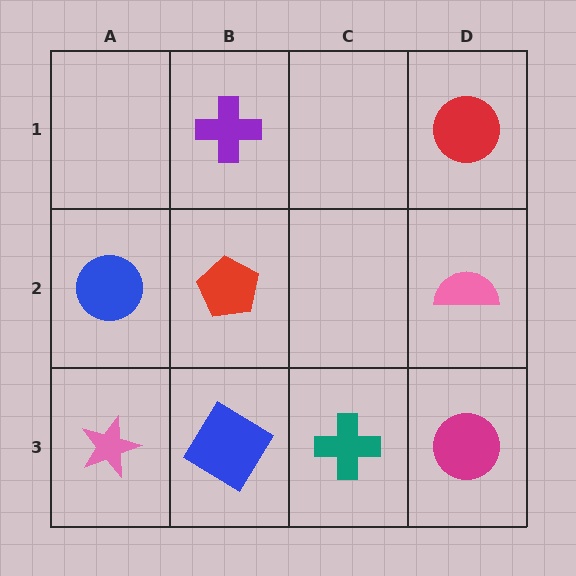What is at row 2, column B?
A red pentagon.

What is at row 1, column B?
A purple cross.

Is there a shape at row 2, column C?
No, that cell is empty.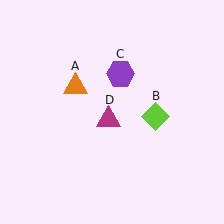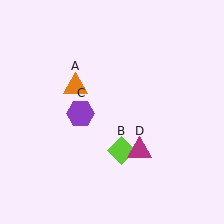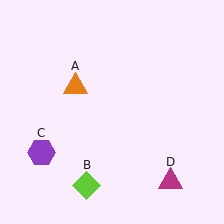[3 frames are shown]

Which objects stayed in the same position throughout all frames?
Orange triangle (object A) remained stationary.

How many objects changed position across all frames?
3 objects changed position: lime diamond (object B), purple hexagon (object C), magenta triangle (object D).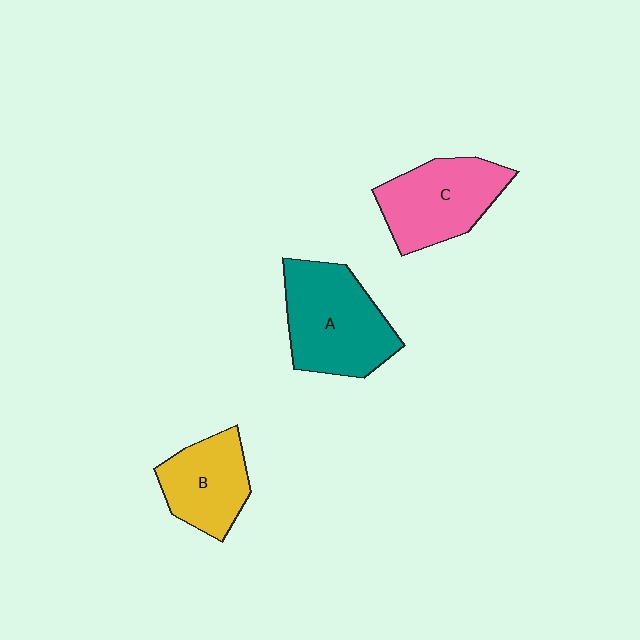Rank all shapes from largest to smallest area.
From largest to smallest: A (teal), C (pink), B (yellow).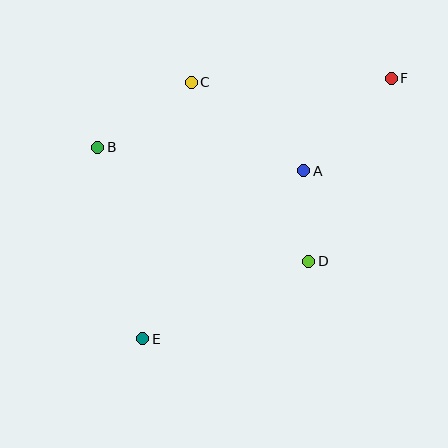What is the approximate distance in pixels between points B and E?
The distance between B and E is approximately 197 pixels.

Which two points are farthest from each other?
Points E and F are farthest from each other.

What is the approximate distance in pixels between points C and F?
The distance between C and F is approximately 200 pixels.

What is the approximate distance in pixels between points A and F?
The distance between A and F is approximately 127 pixels.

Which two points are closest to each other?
Points A and D are closest to each other.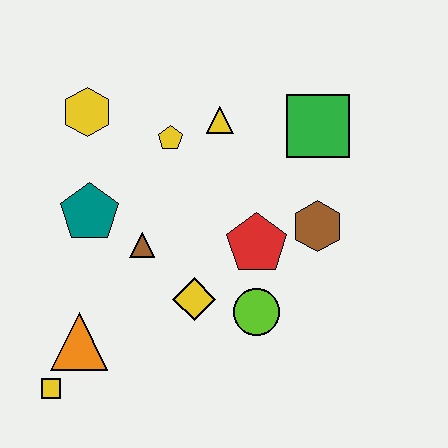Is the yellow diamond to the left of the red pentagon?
Yes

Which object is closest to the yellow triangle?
The yellow pentagon is closest to the yellow triangle.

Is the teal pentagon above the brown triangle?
Yes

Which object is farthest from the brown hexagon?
The yellow square is farthest from the brown hexagon.